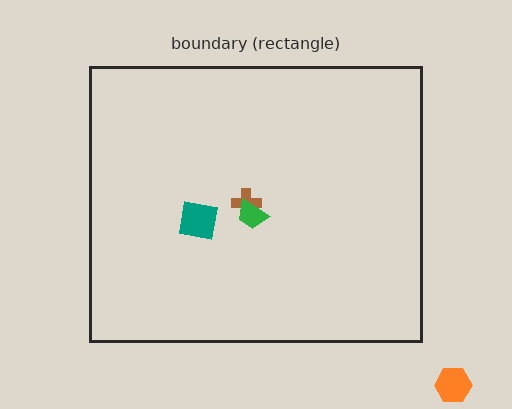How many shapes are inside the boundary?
3 inside, 1 outside.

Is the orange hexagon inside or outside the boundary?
Outside.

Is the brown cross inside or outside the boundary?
Inside.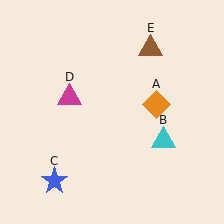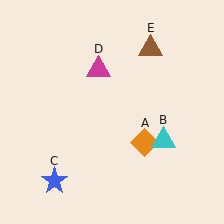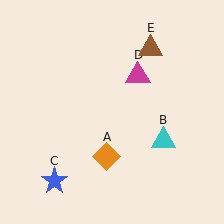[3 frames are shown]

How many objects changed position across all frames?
2 objects changed position: orange diamond (object A), magenta triangle (object D).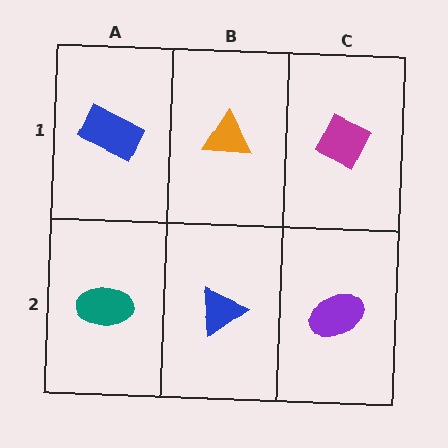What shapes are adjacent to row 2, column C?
A magenta diamond (row 1, column C), a blue triangle (row 2, column B).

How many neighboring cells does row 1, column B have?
3.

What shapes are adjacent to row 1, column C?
A purple ellipse (row 2, column C), an orange triangle (row 1, column B).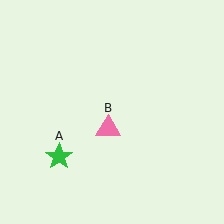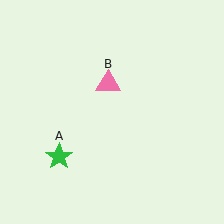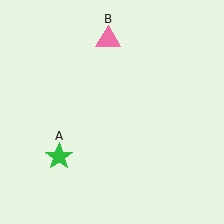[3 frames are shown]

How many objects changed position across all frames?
1 object changed position: pink triangle (object B).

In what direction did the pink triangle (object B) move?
The pink triangle (object B) moved up.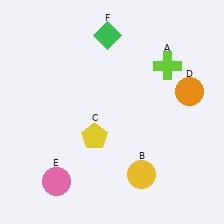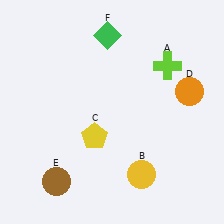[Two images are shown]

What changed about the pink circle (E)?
In Image 1, E is pink. In Image 2, it changed to brown.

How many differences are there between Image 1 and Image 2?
There is 1 difference between the two images.